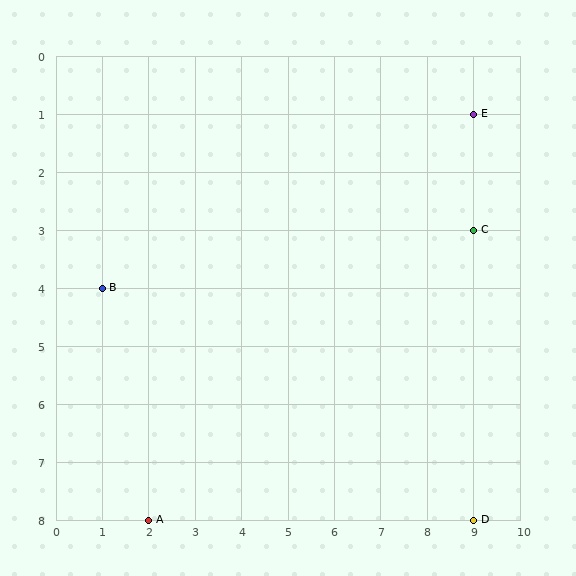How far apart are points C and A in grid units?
Points C and A are 7 columns and 5 rows apart (about 8.6 grid units diagonally).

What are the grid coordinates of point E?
Point E is at grid coordinates (9, 1).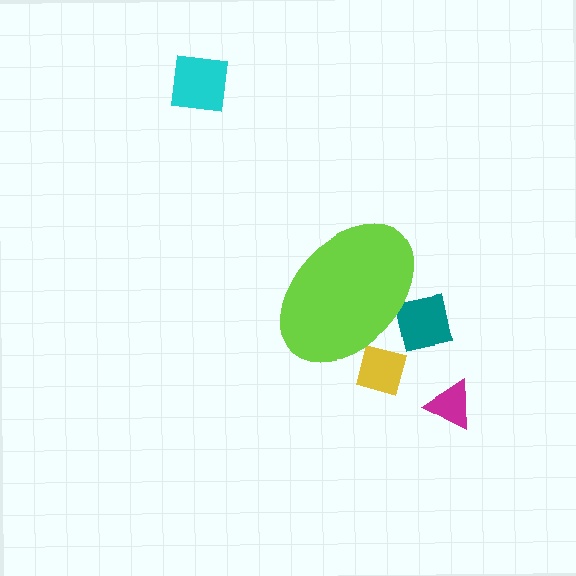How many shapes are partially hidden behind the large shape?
2 shapes are partially hidden.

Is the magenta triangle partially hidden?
No, the magenta triangle is fully visible.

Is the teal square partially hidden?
Yes, the teal square is partially hidden behind the lime ellipse.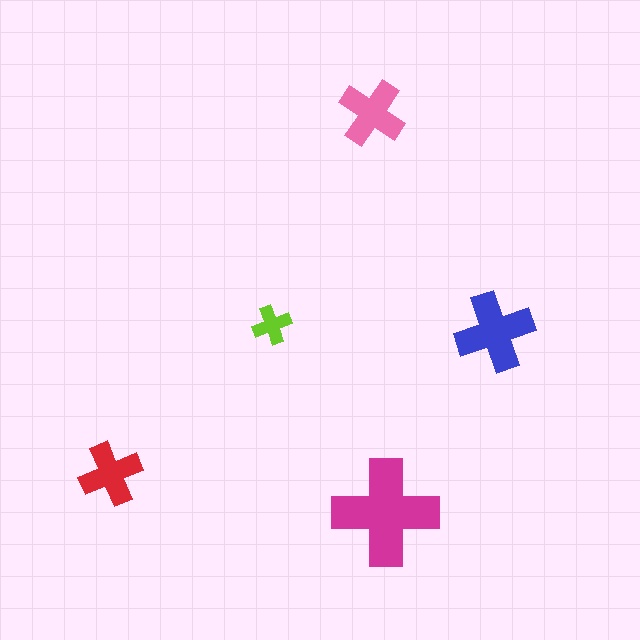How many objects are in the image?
There are 5 objects in the image.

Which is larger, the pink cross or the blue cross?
The blue one.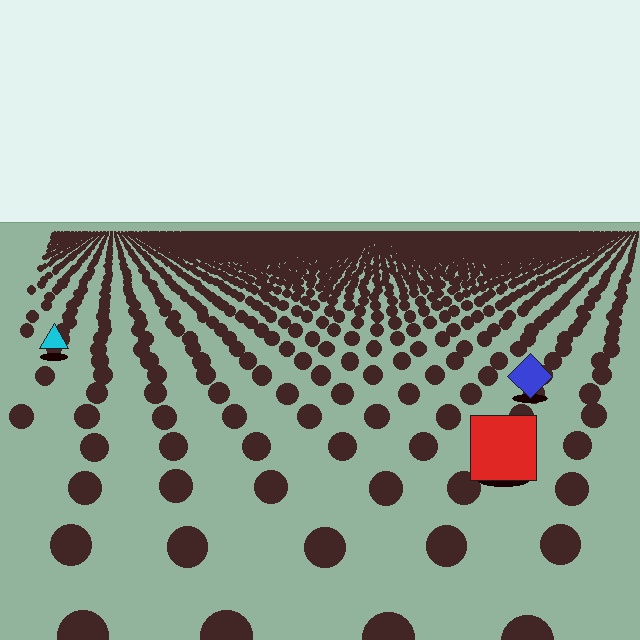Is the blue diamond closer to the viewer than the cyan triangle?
Yes. The blue diamond is closer — you can tell from the texture gradient: the ground texture is coarser near it.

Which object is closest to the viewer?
The red square is closest. The texture marks near it are larger and more spread out.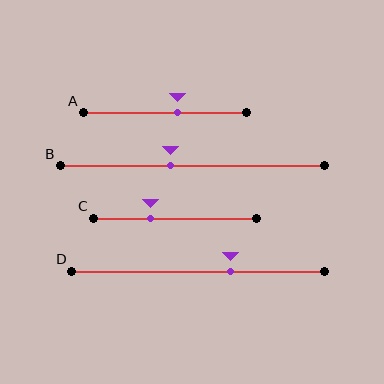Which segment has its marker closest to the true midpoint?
Segment A has its marker closest to the true midpoint.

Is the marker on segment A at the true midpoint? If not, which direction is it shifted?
No, the marker on segment A is shifted to the right by about 8% of the segment length.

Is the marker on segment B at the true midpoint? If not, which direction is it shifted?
No, the marker on segment B is shifted to the left by about 8% of the segment length.